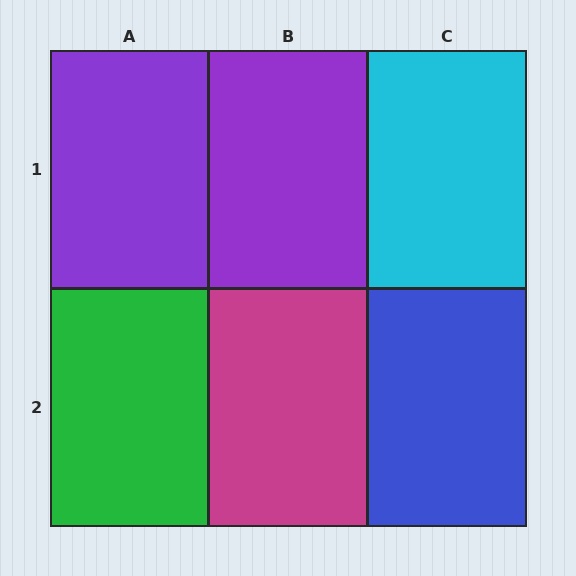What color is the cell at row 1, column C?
Cyan.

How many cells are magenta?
1 cell is magenta.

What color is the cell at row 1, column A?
Purple.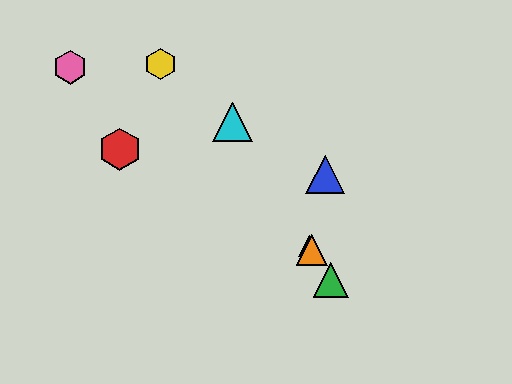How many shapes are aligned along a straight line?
4 shapes (the green triangle, the purple triangle, the orange triangle, the cyan triangle) are aligned along a straight line.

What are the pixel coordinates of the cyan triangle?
The cyan triangle is at (233, 122).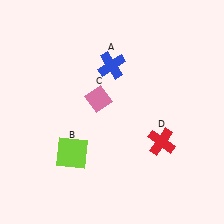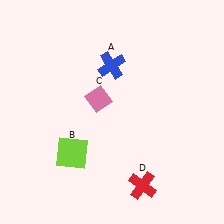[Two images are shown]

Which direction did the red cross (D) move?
The red cross (D) moved down.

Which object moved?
The red cross (D) moved down.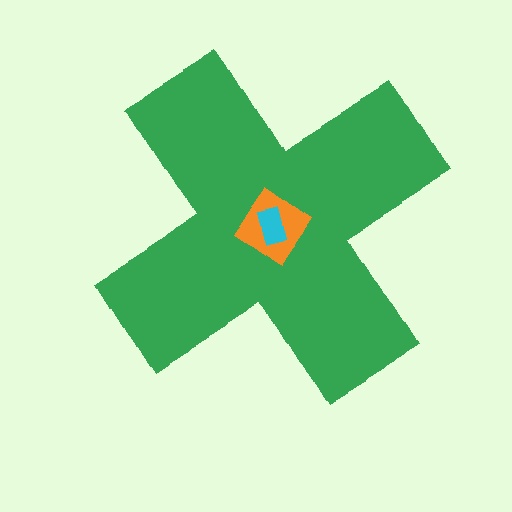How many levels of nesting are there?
3.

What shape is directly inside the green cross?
The orange diamond.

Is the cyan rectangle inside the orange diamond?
Yes.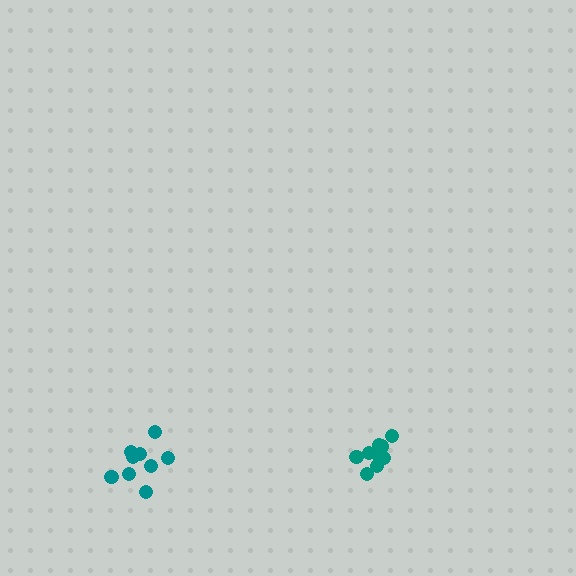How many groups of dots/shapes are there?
There are 2 groups.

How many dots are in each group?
Group 1: 9 dots, Group 2: 9 dots (18 total).